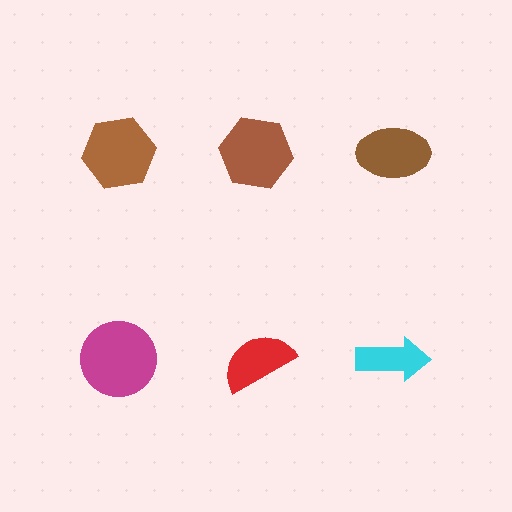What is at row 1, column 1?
A brown hexagon.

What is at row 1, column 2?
A brown hexagon.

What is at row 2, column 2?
A red semicircle.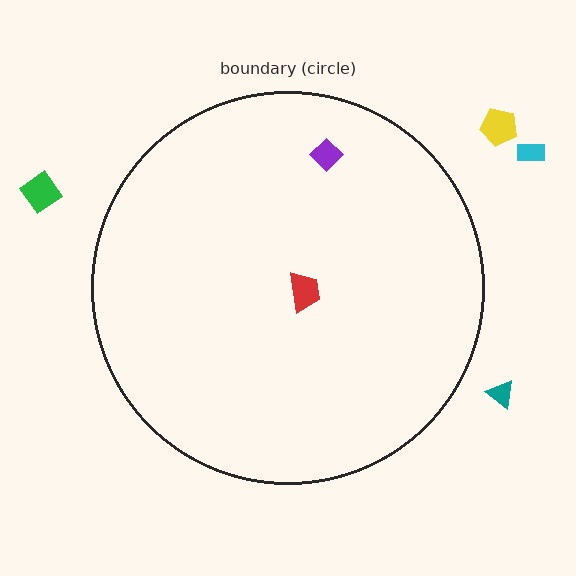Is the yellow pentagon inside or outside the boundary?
Outside.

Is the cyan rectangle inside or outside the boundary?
Outside.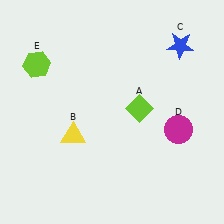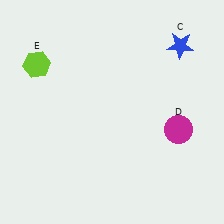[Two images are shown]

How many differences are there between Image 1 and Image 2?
There are 2 differences between the two images.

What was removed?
The lime diamond (A), the yellow triangle (B) were removed in Image 2.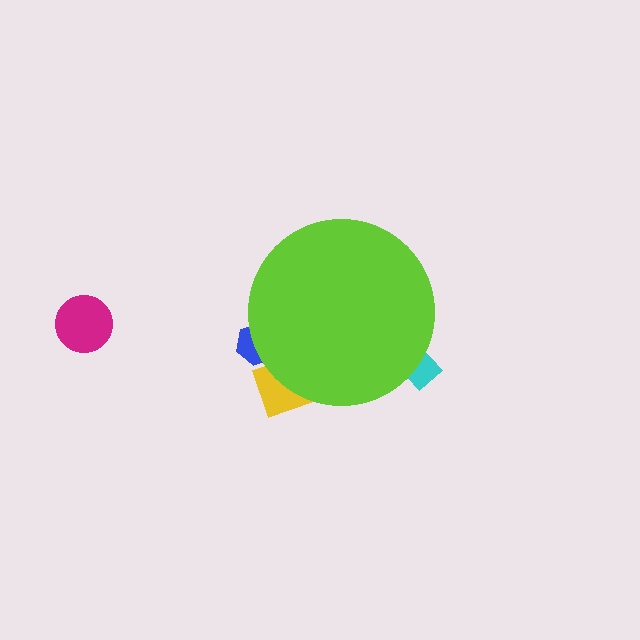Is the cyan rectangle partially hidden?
Yes, the cyan rectangle is partially hidden behind the lime circle.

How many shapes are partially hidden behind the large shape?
3 shapes are partially hidden.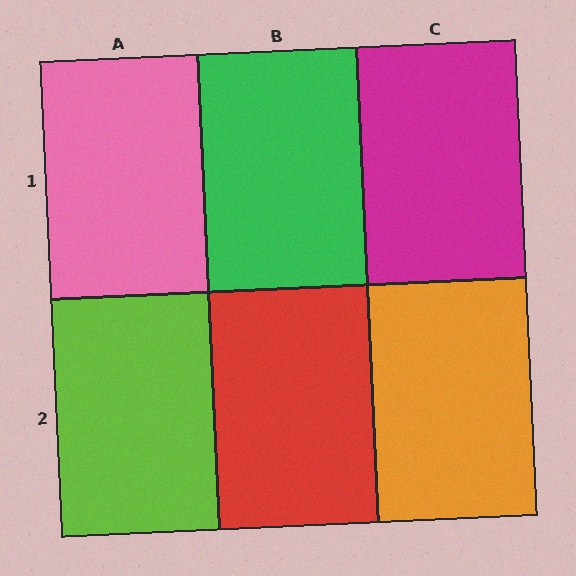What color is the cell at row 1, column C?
Magenta.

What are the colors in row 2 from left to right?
Lime, red, orange.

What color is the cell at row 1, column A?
Pink.